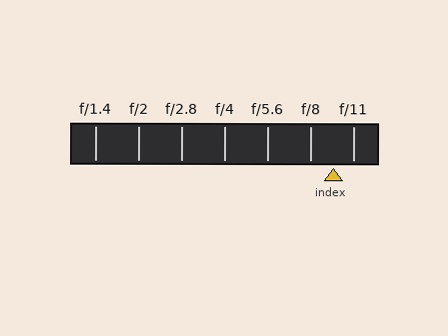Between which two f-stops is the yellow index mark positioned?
The index mark is between f/8 and f/11.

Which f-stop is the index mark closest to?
The index mark is closest to f/11.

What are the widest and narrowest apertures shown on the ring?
The widest aperture shown is f/1.4 and the narrowest is f/11.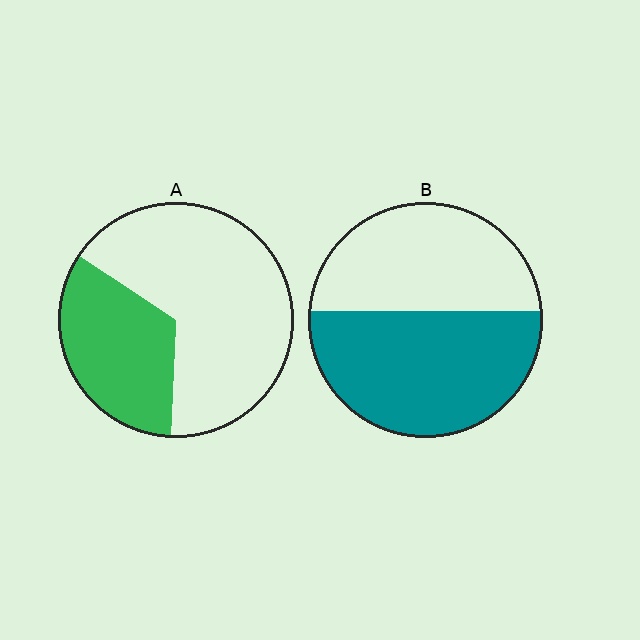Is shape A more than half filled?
No.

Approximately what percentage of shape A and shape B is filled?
A is approximately 35% and B is approximately 55%.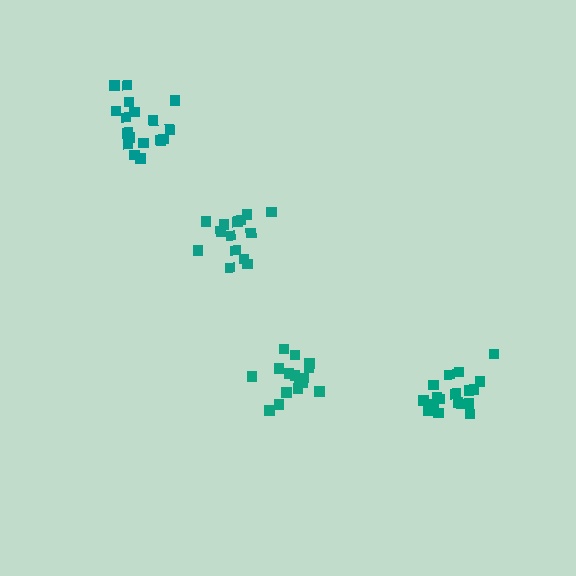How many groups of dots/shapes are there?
There are 4 groups.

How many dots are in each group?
Group 1: 14 dots, Group 2: 18 dots, Group 3: 18 dots, Group 4: 16 dots (66 total).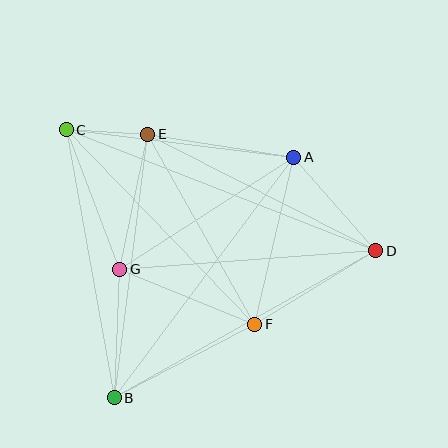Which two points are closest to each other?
Points C and E are closest to each other.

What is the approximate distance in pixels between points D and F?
The distance between D and F is approximately 142 pixels.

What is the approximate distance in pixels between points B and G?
The distance between B and G is approximately 129 pixels.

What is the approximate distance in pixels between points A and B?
The distance between A and B is approximately 301 pixels.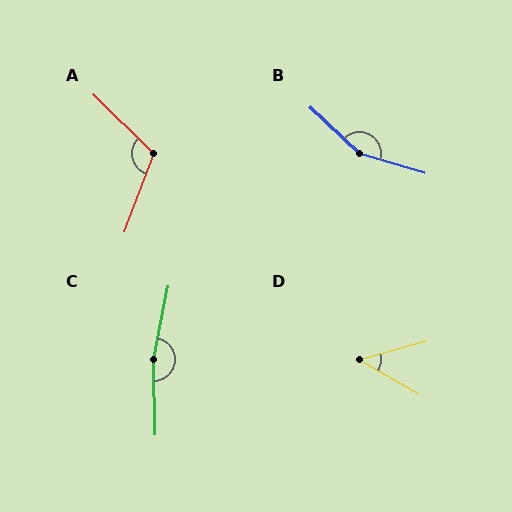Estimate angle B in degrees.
Approximately 153 degrees.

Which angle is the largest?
C, at approximately 168 degrees.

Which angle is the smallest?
D, at approximately 45 degrees.